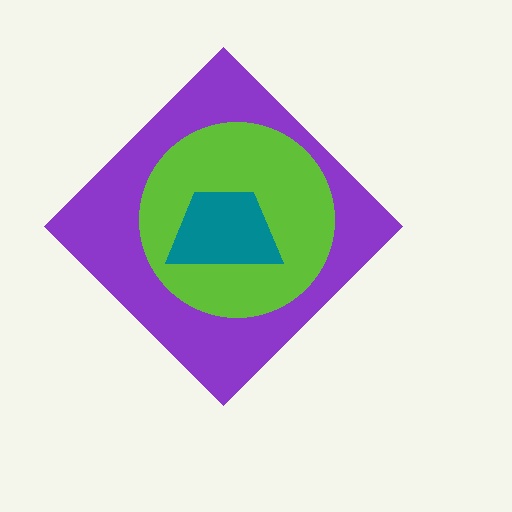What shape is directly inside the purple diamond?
The lime circle.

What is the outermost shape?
The purple diamond.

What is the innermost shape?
The teal trapezoid.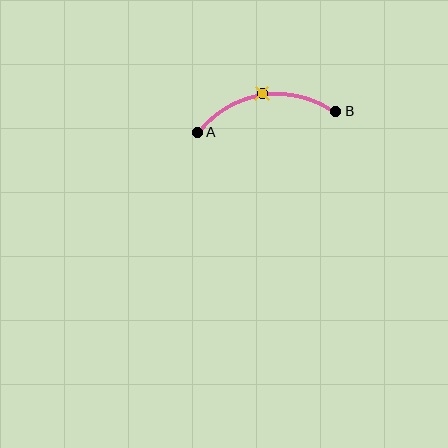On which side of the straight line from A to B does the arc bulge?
The arc bulges above the straight line connecting A and B.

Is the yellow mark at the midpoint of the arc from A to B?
Yes. The yellow mark lies on the arc at equal arc-length from both A and B — it is the arc midpoint.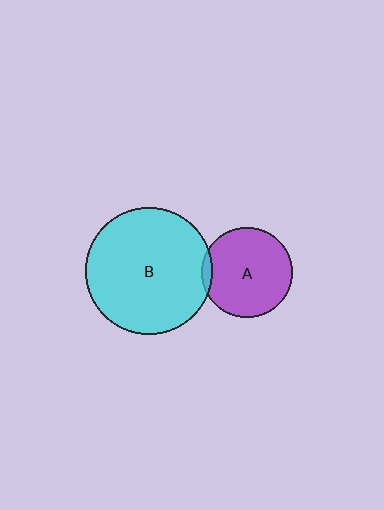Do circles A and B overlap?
Yes.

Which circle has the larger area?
Circle B (cyan).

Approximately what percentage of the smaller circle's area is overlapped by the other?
Approximately 5%.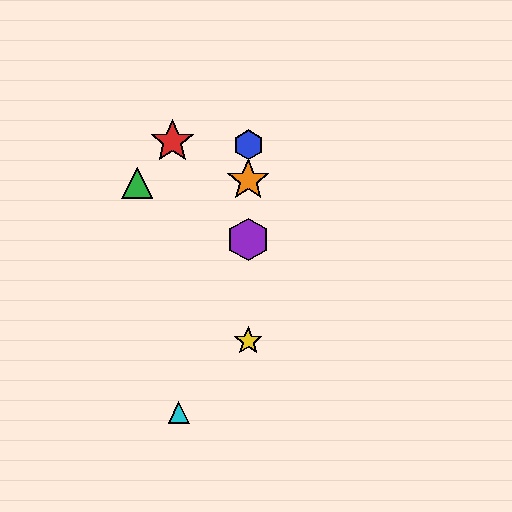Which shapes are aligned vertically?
The blue hexagon, the yellow star, the purple hexagon, the orange star are aligned vertically.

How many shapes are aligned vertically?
4 shapes (the blue hexagon, the yellow star, the purple hexagon, the orange star) are aligned vertically.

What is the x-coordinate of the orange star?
The orange star is at x≈248.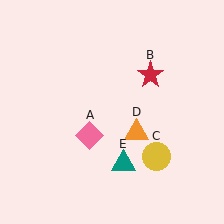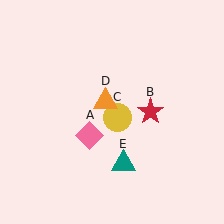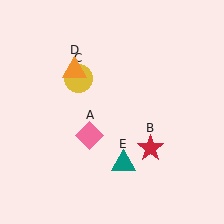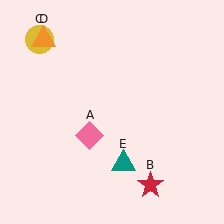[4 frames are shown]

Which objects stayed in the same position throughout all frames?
Pink diamond (object A) and teal triangle (object E) remained stationary.